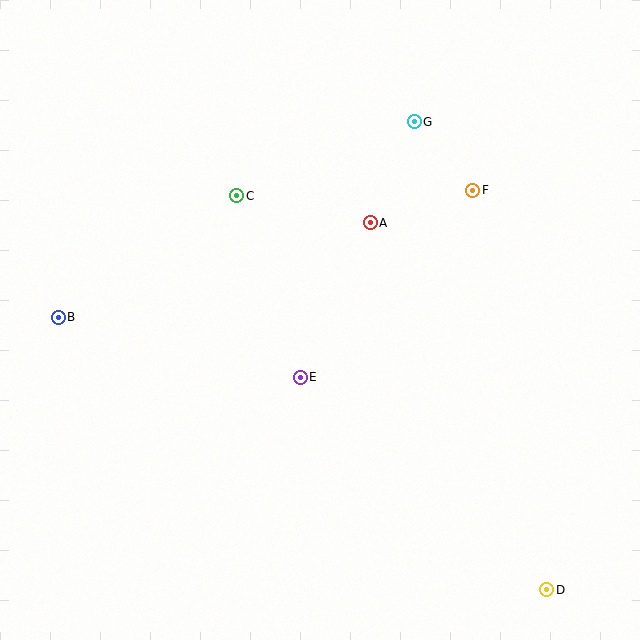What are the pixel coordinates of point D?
Point D is at (547, 590).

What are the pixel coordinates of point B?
Point B is at (58, 317).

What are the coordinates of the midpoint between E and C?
The midpoint between E and C is at (268, 287).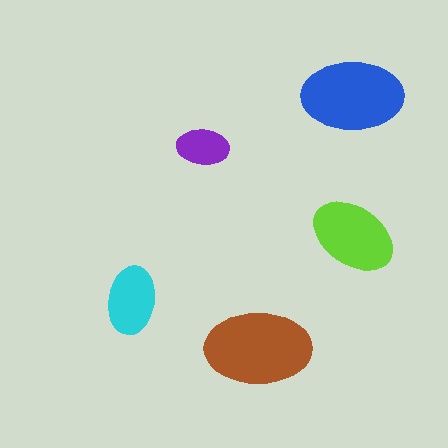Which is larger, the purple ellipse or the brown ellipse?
The brown one.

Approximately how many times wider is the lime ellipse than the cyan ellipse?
About 1.5 times wider.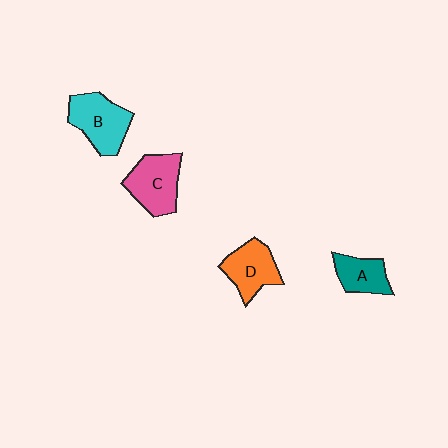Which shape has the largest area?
Shape B (cyan).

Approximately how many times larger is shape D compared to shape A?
Approximately 1.3 times.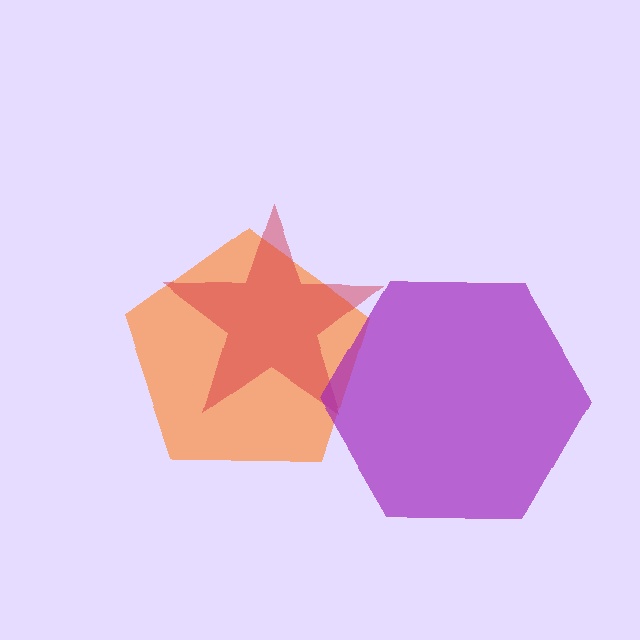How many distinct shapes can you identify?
There are 3 distinct shapes: an orange pentagon, a red star, a purple hexagon.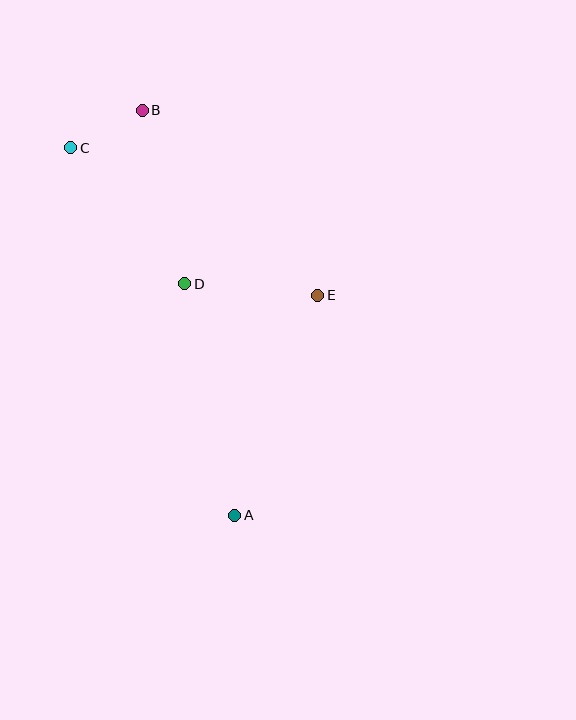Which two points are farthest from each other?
Points A and B are farthest from each other.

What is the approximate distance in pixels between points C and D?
The distance between C and D is approximately 178 pixels.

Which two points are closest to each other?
Points B and C are closest to each other.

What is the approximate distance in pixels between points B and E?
The distance between B and E is approximately 255 pixels.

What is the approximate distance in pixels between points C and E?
The distance between C and E is approximately 288 pixels.